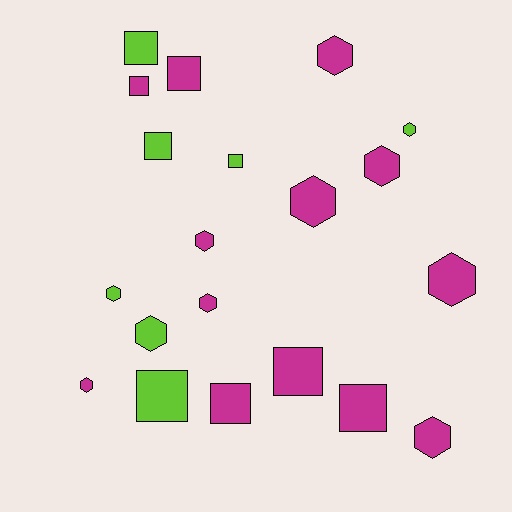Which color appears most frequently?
Magenta, with 13 objects.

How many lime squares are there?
There are 4 lime squares.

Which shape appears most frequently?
Hexagon, with 11 objects.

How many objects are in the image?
There are 20 objects.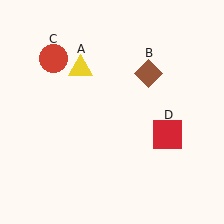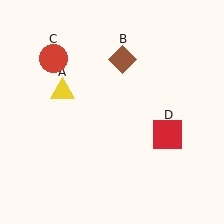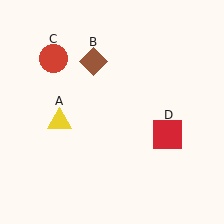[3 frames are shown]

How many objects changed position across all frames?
2 objects changed position: yellow triangle (object A), brown diamond (object B).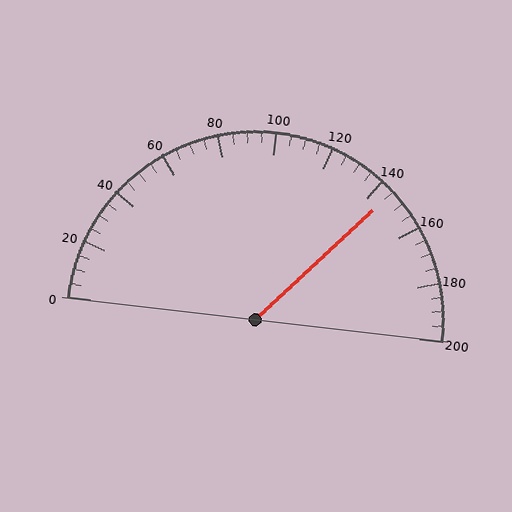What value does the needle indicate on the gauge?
The needle indicates approximately 145.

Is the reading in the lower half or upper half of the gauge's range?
The reading is in the upper half of the range (0 to 200).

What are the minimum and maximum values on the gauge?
The gauge ranges from 0 to 200.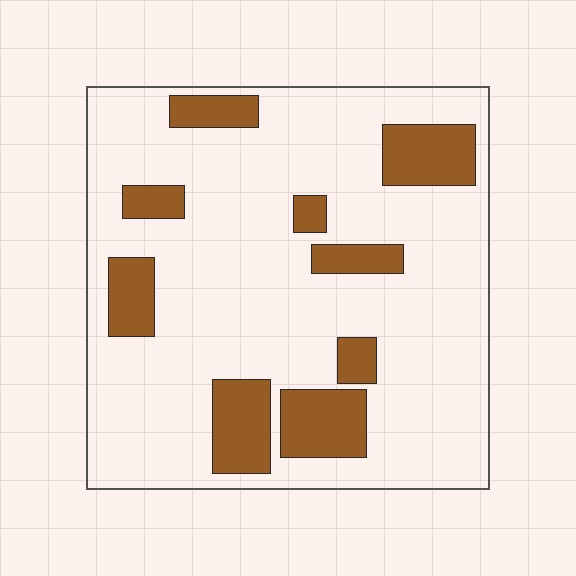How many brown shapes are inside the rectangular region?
9.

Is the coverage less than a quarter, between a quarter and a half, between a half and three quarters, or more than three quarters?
Less than a quarter.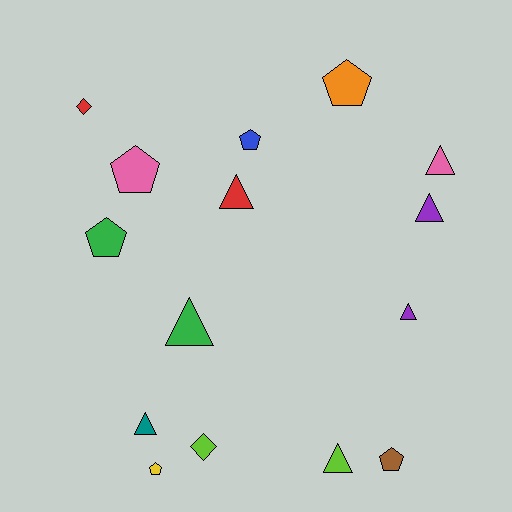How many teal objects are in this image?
There is 1 teal object.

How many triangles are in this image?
There are 7 triangles.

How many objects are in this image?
There are 15 objects.